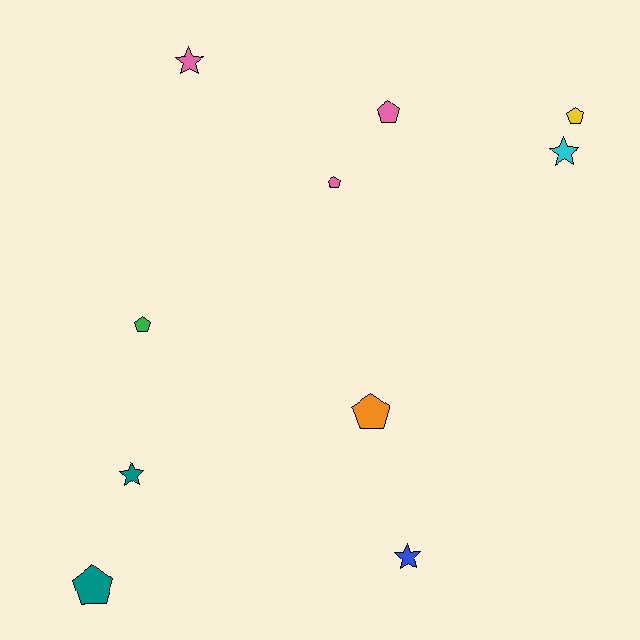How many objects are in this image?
There are 10 objects.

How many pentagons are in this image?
There are 6 pentagons.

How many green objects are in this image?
There is 1 green object.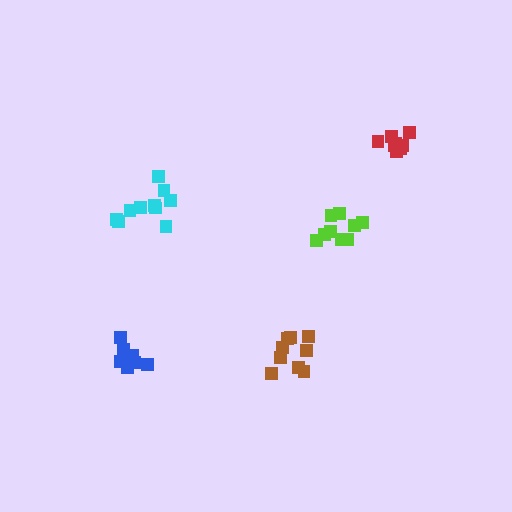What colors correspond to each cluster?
The clusters are colored: blue, lime, red, cyan, brown.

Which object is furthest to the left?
The blue cluster is leftmost.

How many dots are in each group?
Group 1: 10 dots, Group 2: 10 dots, Group 3: 8 dots, Group 4: 10 dots, Group 5: 9 dots (47 total).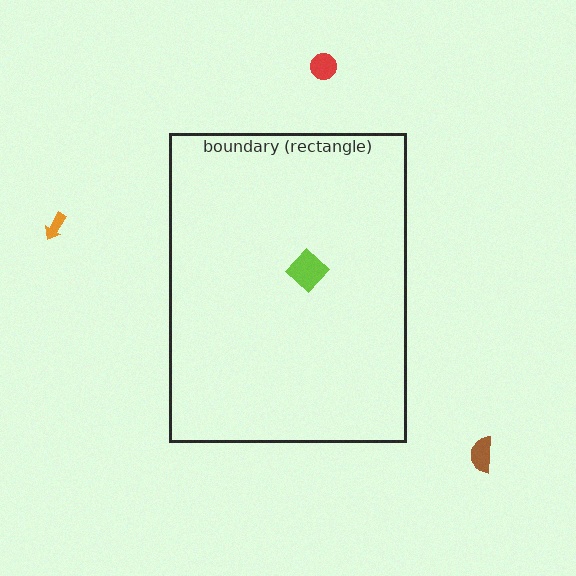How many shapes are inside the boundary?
1 inside, 3 outside.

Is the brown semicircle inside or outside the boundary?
Outside.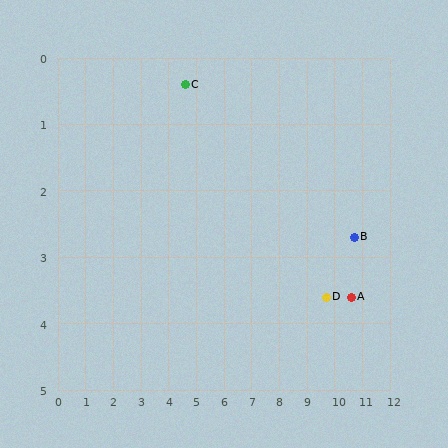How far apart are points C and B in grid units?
Points C and B are about 6.5 grid units apart.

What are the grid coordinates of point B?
Point B is at approximately (10.7, 2.7).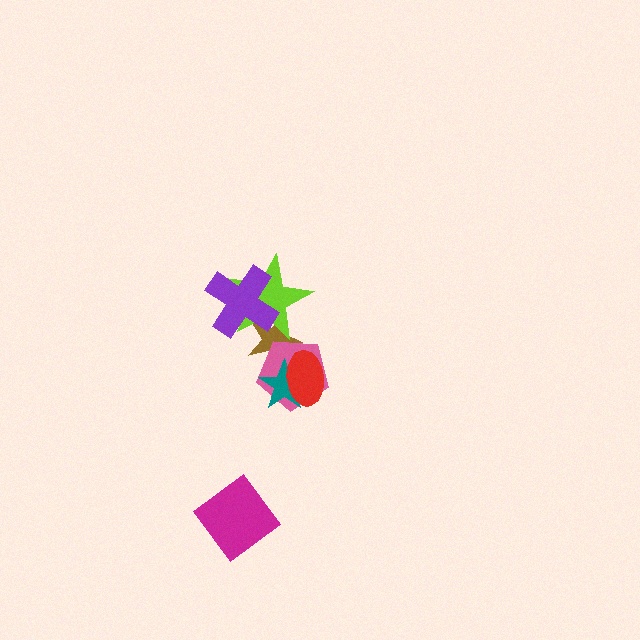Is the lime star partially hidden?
Yes, it is partially covered by another shape.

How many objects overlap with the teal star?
3 objects overlap with the teal star.